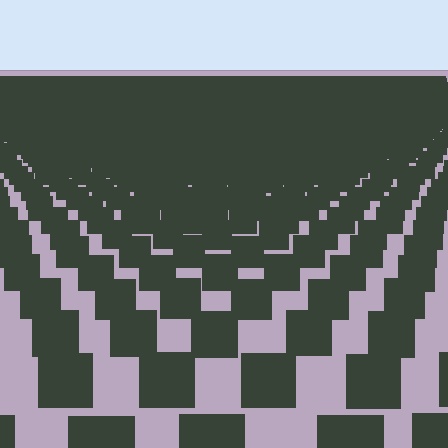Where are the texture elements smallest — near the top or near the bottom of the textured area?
Near the top.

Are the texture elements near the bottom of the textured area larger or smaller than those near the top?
Larger. Near the bottom, elements are closer to the viewer and appear at a bigger on-screen size.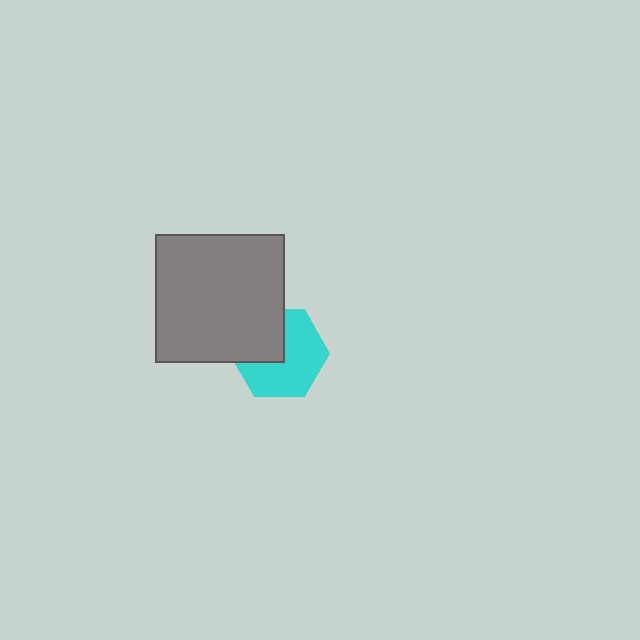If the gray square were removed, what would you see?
You would see the complete cyan hexagon.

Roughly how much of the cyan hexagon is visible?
About half of it is visible (roughly 63%).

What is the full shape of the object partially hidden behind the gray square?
The partially hidden object is a cyan hexagon.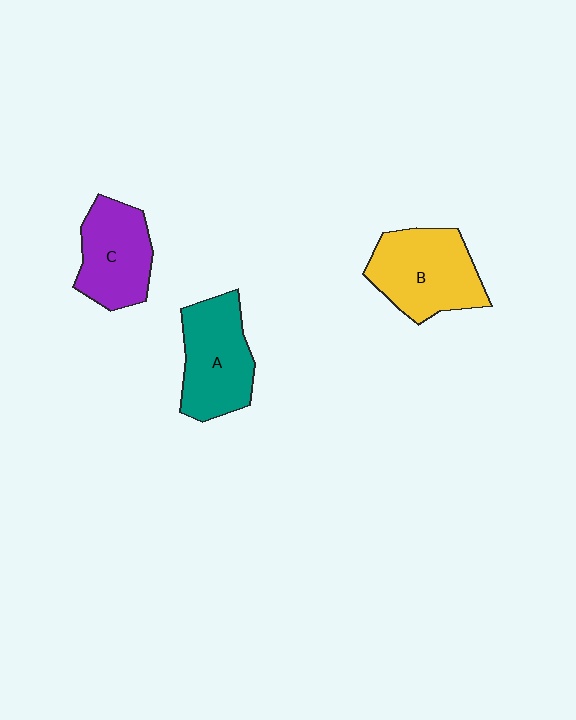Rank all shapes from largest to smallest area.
From largest to smallest: B (yellow), A (teal), C (purple).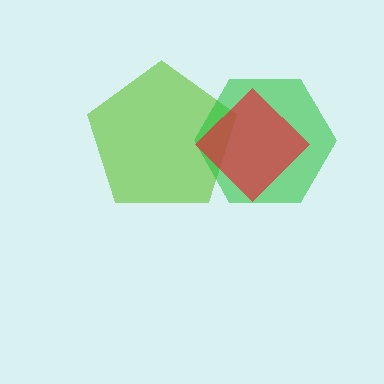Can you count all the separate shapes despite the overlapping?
Yes, there are 3 separate shapes.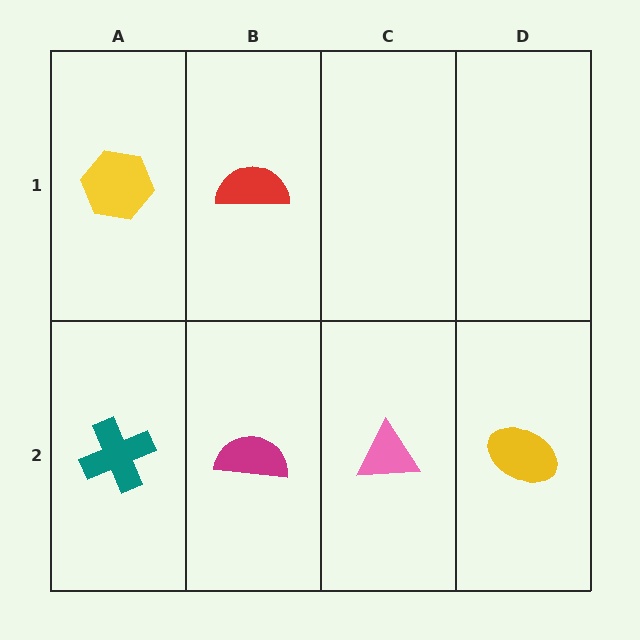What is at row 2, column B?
A magenta semicircle.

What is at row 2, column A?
A teal cross.